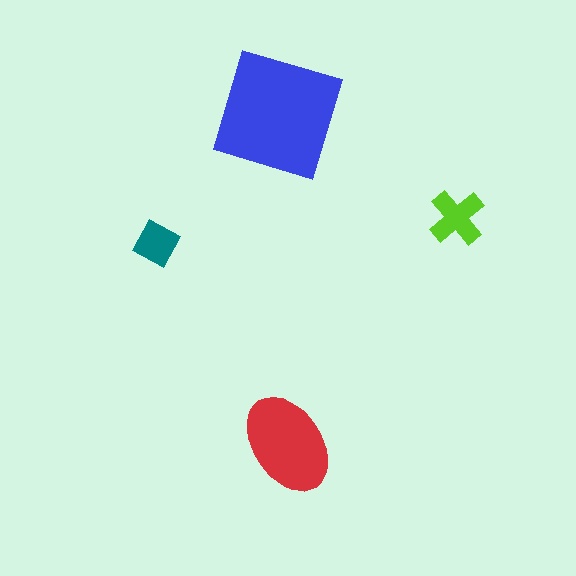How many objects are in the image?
There are 4 objects in the image.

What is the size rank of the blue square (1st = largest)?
1st.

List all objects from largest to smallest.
The blue square, the red ellipse, the lime cross, the teal diamond.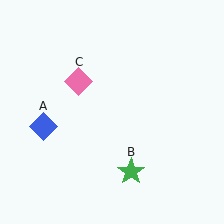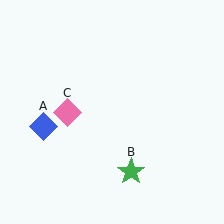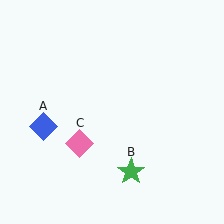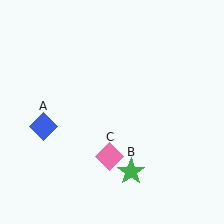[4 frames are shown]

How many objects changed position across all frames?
1 object changed position: pink diamond (object C).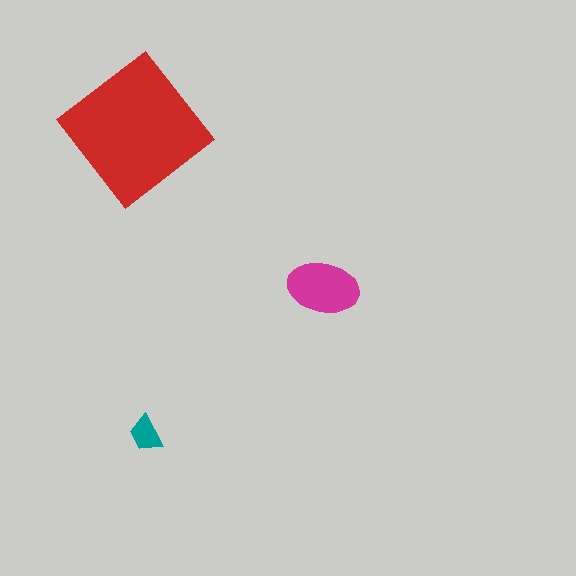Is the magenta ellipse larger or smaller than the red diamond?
Smaller.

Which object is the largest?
The red diamond.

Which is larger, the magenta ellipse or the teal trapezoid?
The magenta ellipse.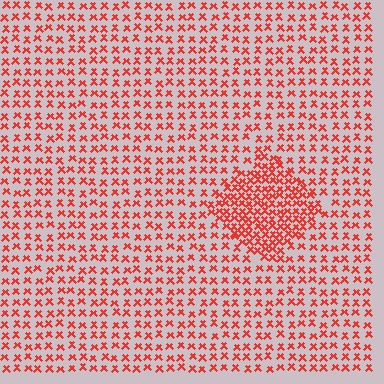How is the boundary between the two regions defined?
The boundary is defined by a change in element density (approximately 2.0x ratio). All elements are the same color, size, and shape.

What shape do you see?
I see a diamond.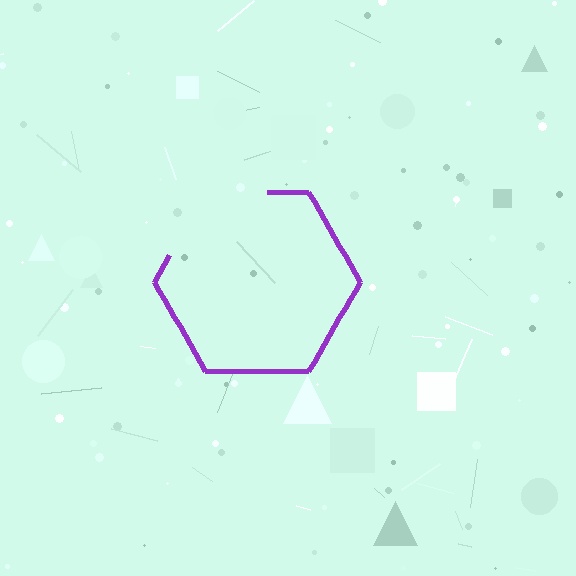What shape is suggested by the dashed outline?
The dashed outline suggests a hexagon.